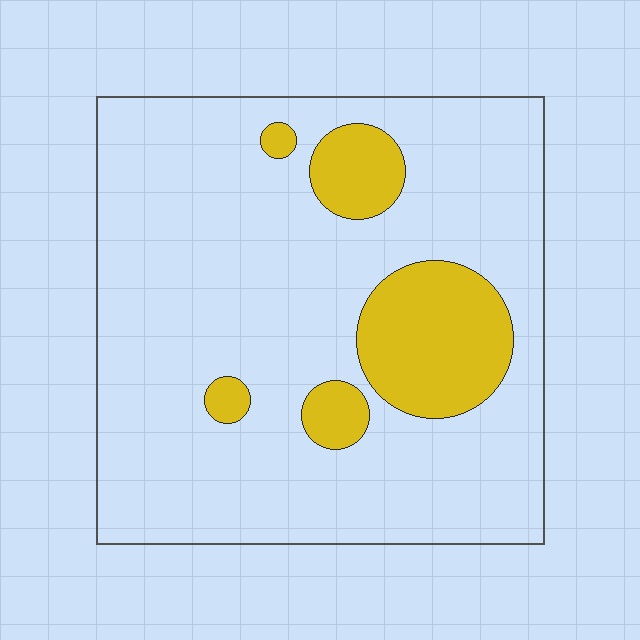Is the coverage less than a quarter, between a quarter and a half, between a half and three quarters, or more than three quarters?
Less than a quarter.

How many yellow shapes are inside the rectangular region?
5.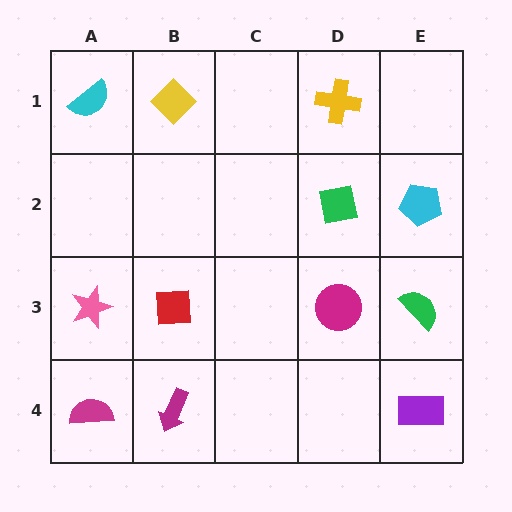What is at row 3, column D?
A magenta circle.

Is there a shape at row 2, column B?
No, that cell is empty.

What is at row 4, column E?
A purple rectangle.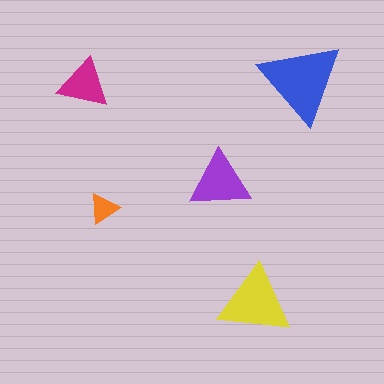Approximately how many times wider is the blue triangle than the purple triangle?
About 1.5 times wider.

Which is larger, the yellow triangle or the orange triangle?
The yellow one.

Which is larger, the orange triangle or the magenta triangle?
The magenta one.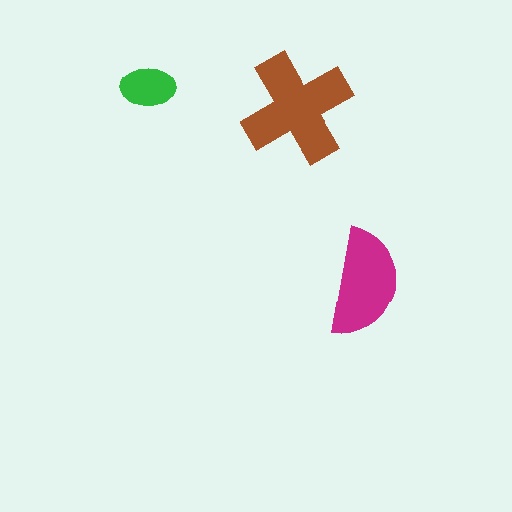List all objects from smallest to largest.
The green ellipse, the magenta semicircle, the brown cross.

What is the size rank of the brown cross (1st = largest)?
1st.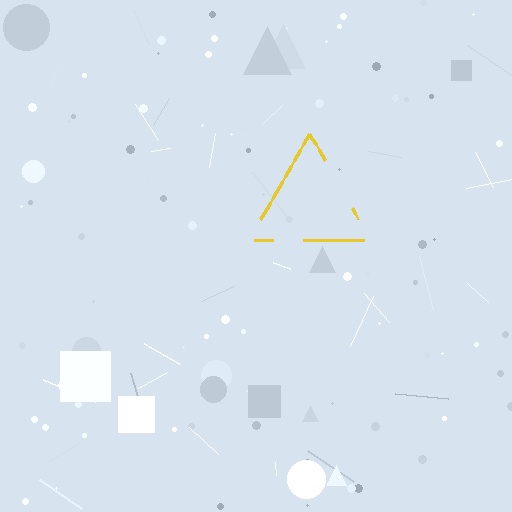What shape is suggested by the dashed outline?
The dashed outline suggests a triangle.